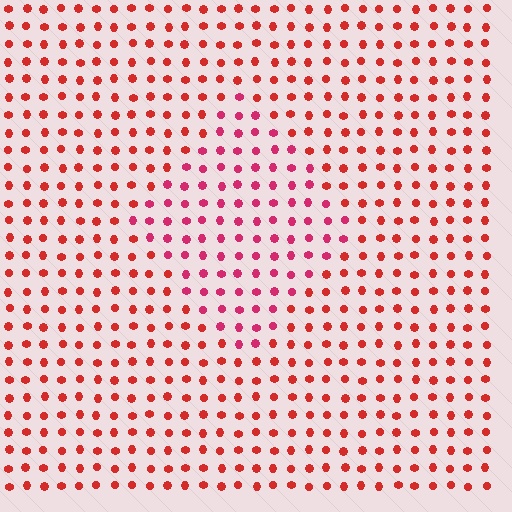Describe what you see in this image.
The image is filled with small red elements in a uniform arrangement. A diamond-shaped region is visible where the elements are tinted to a slightly different hue, forming a subtle color boundary.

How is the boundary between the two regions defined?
The boundary is defined purely by a slight shift in hue (about 25 degrees). Spacing, size, and orientation are identical on both sides.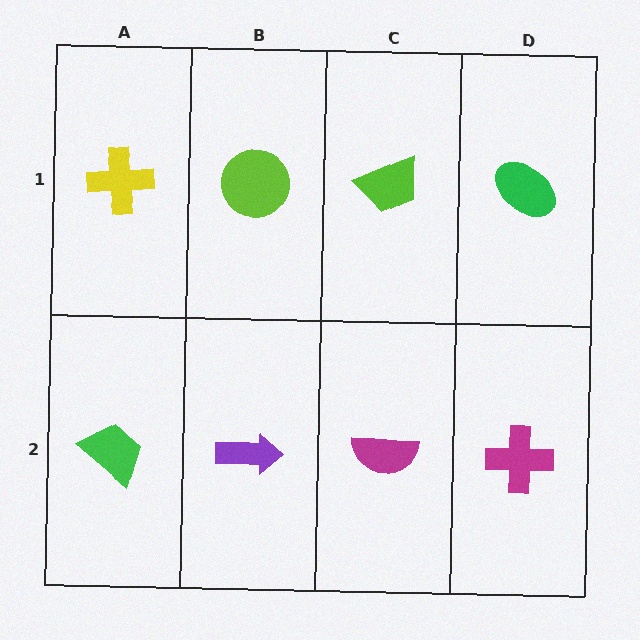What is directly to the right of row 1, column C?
A green ellipse.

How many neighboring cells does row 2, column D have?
2.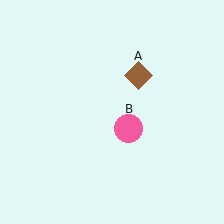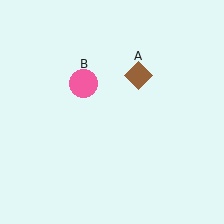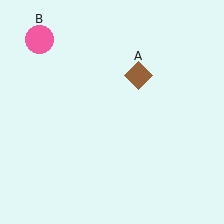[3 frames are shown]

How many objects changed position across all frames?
1 object changed position: pink circle (object B).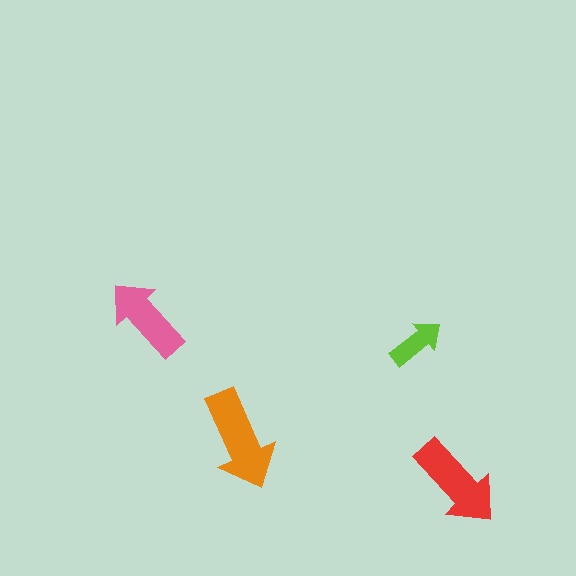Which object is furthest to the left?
The pink arrow is leftmost.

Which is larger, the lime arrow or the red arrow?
The red one.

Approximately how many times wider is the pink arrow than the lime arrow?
About 1.5 times wider.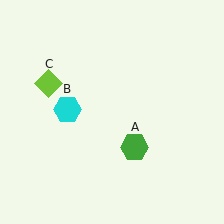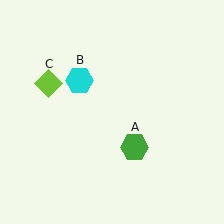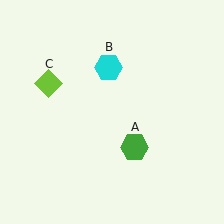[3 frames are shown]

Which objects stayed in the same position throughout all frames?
Green hexagon (object A) and lime diamond (object C) remained stationary.